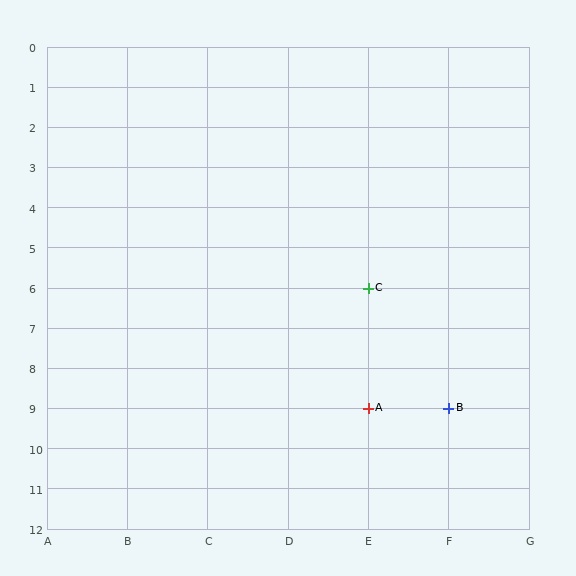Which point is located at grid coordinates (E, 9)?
Point A is at (E, 9).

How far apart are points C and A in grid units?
Points C and A are 3 rows apart.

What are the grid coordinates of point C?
Point C is at grid coordinates (E, 6).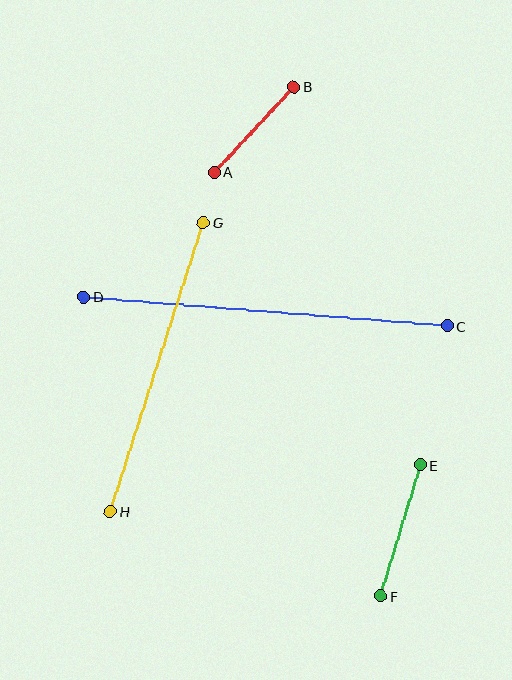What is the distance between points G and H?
The distance is approximately 303 pixels.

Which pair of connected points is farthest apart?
Points C and D are farthest apart.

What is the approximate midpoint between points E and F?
The midpoint is at approximately (400, 530) pixels.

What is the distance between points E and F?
The distance is approximately 137 pixels.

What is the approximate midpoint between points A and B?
The midpoint is at approximately (254, 129) pixels.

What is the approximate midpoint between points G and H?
The midpoint is at approximately (157, 367) pixels.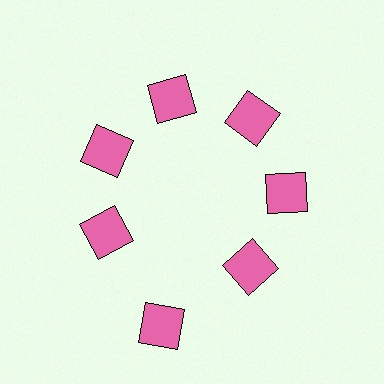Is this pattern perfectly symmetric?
No. The 7 pink squares are arranged in a ring, but one element near the 6 o'clock position is pushed outward from the center, breaking the 7-fold rotational symmetry.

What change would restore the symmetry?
The symmetry would be restored by moving it inward, back onto the ring so that all 7 squares sit at equal angles and equal distance from the center.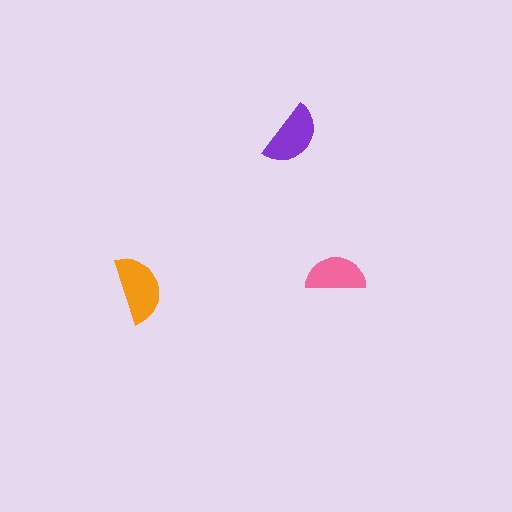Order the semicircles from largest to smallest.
the orange one, the purple one, the pink one.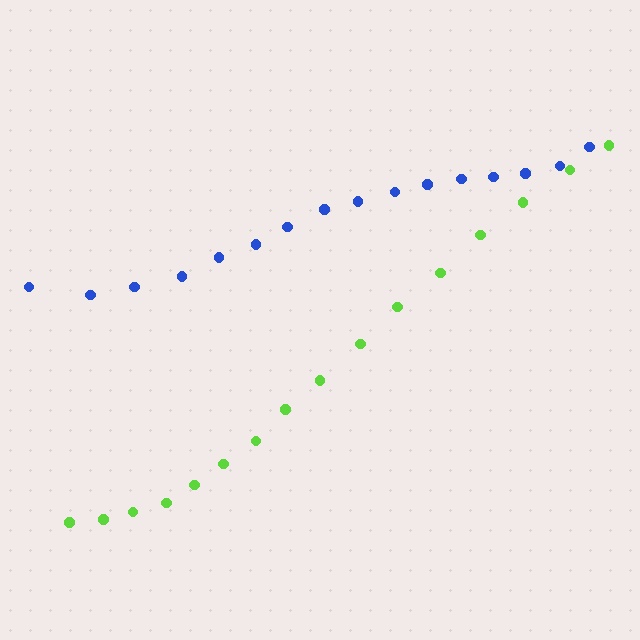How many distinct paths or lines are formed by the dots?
There are 2 distinct paths.